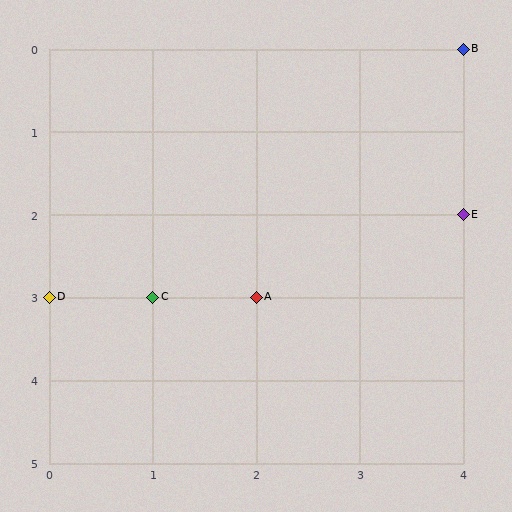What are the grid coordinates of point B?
Point B is at grid coordinates (4, 0).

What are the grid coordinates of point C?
Point C is at grid coordinates (1, 3).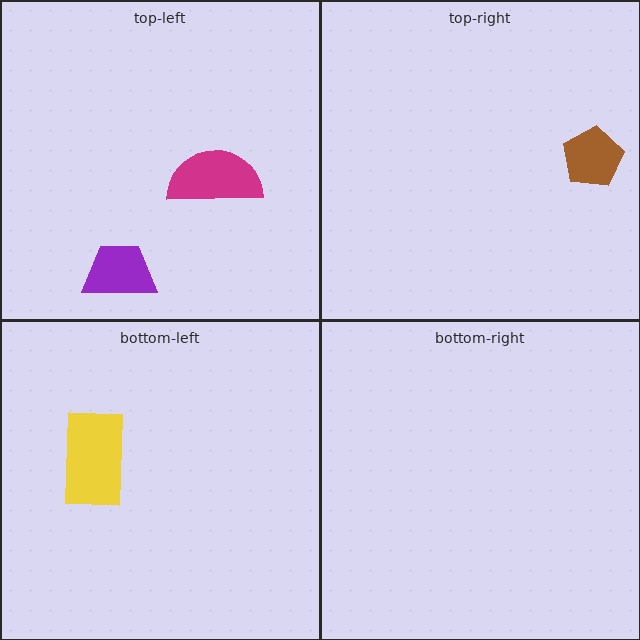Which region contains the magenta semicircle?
The top-left region.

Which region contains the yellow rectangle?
The bottom-left region.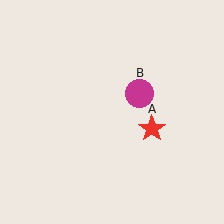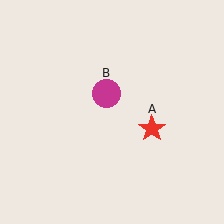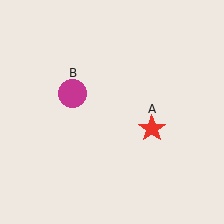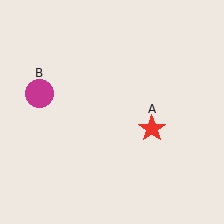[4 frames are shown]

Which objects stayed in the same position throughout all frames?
Red star (object A) remained stationary.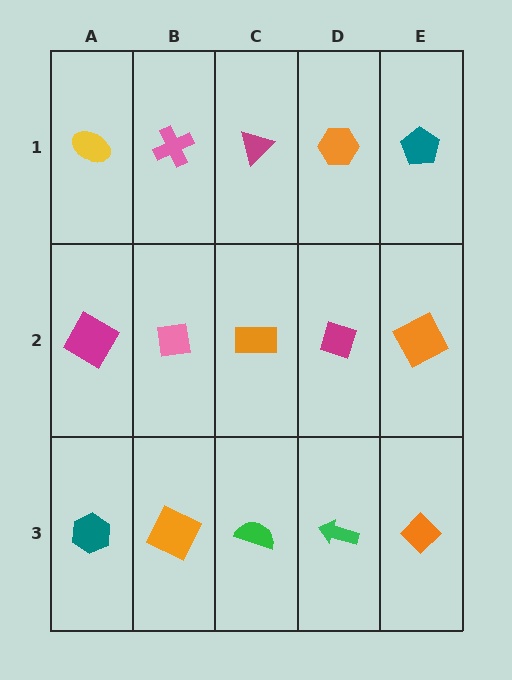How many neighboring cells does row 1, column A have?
2.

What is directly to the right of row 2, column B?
An orange rectangle.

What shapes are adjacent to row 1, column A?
A magenta diamond (row 2, column A), a pink cross (row 1, column B).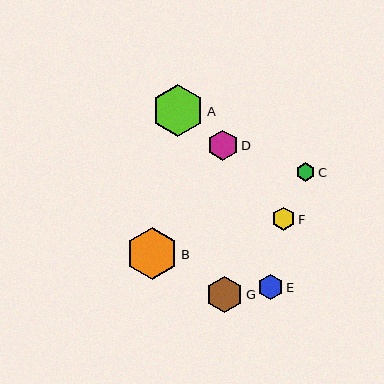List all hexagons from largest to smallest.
From largest to smallest: A, B, G, D, E, F, C.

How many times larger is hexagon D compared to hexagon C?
Hexagon D is approximately 1.6 times the size of hexagon C.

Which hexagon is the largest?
Hexagon A is the largest with a size of approximately 52 pixels.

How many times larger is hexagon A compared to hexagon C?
Hexagon A is approximately 2.8 times the size of hexagon C.